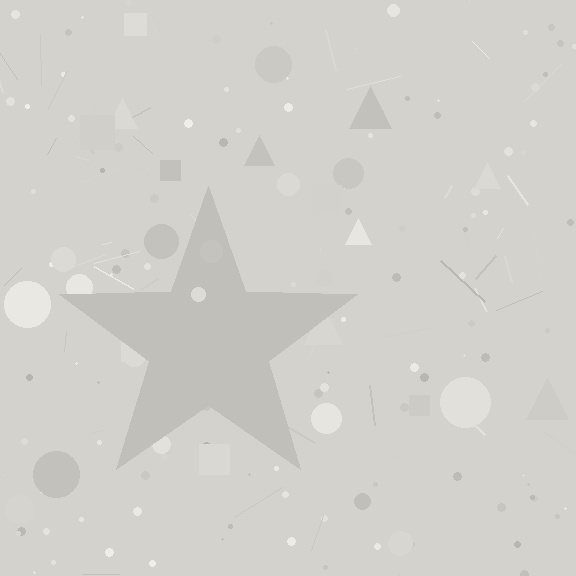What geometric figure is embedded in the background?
A star is embedded in the background.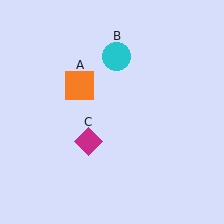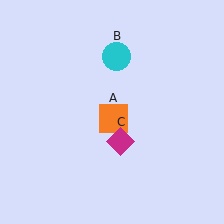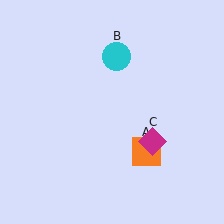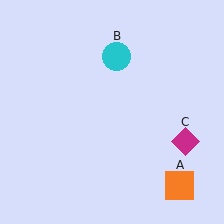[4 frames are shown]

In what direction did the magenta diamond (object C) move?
The magenta diamond (object C) moved right.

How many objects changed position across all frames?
2 objects changed position: orange square (object A), magenta diamond (object C).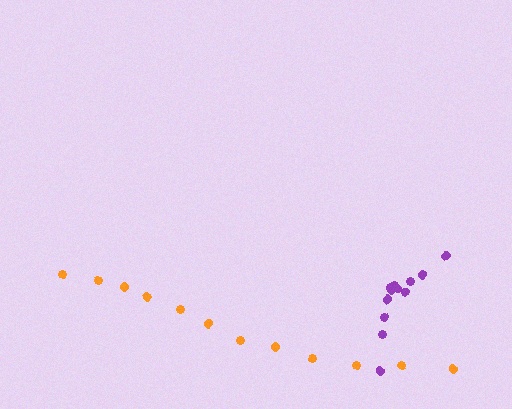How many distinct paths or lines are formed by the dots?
There are 2 distinct paths.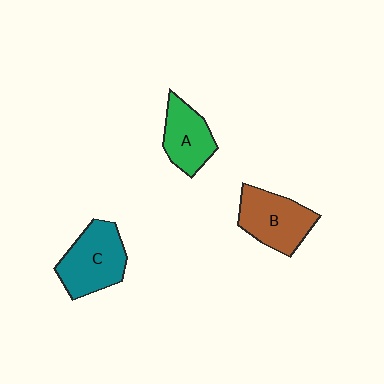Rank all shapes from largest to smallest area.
From largest to smallest: C (teal), B (brown), A (green).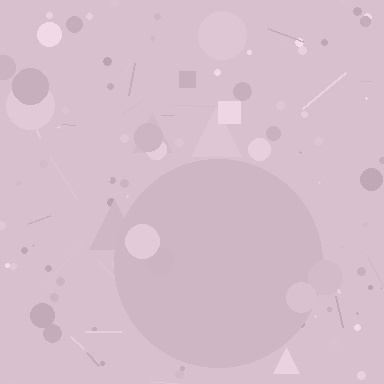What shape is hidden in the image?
A circle is hidden in the image.